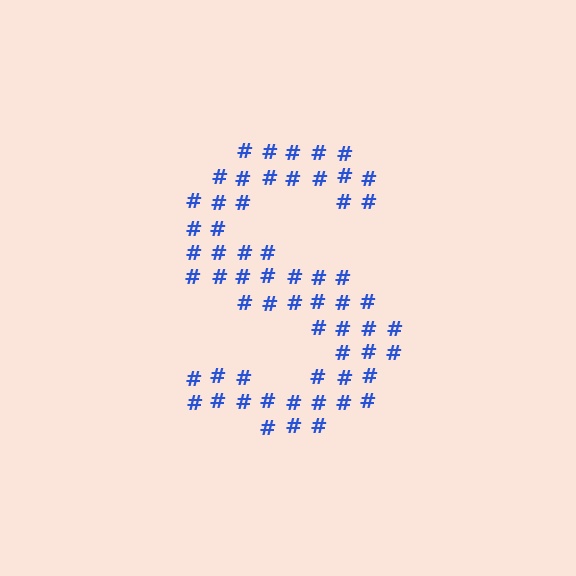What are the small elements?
The small elements are hash symbols.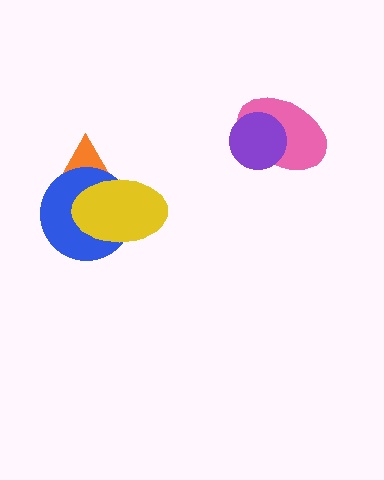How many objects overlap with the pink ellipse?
1 object overlaps with the pink ellipse.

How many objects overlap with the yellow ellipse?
2 objects overlap with the yellow ellipse.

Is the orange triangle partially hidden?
Yes, it is partially covered by another shape.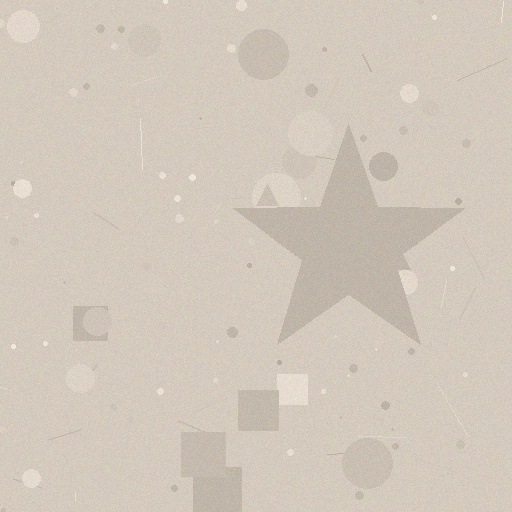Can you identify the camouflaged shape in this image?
The camouflaged shape is a star.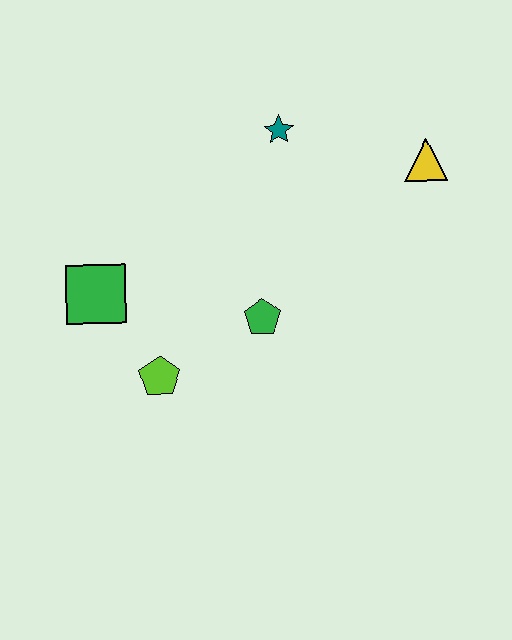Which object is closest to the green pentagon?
The lime pentagon is closest to the green pentagon.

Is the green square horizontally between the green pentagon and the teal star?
No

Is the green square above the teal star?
No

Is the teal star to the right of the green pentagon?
Yes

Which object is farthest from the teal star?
The lime pentagon is farthest from the teal star.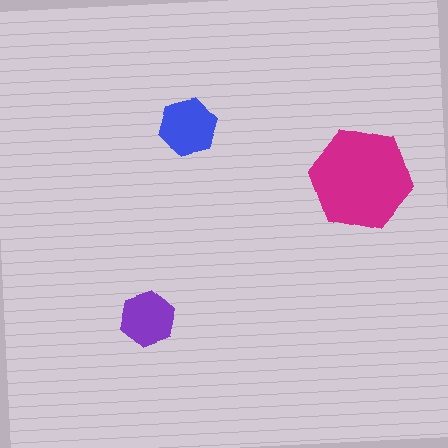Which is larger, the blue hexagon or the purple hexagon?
The blue one.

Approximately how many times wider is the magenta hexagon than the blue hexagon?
About 2 times wider.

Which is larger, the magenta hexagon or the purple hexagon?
The magenta one.